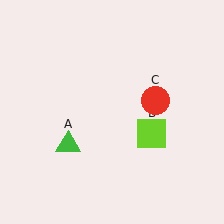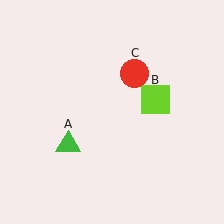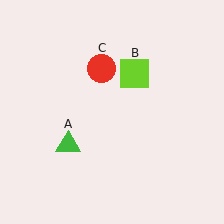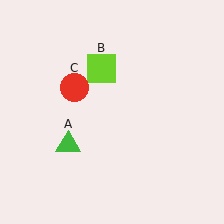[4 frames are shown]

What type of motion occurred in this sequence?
The lime square (object B), red circle (object C) rotated counterclockwise around the center of the scene.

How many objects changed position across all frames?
2 objects changed position: lime square (object B), red circle (object C).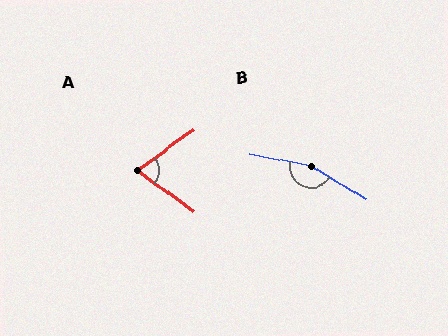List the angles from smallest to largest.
A (72°), B (159°).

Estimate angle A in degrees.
Approximately 72 degrees.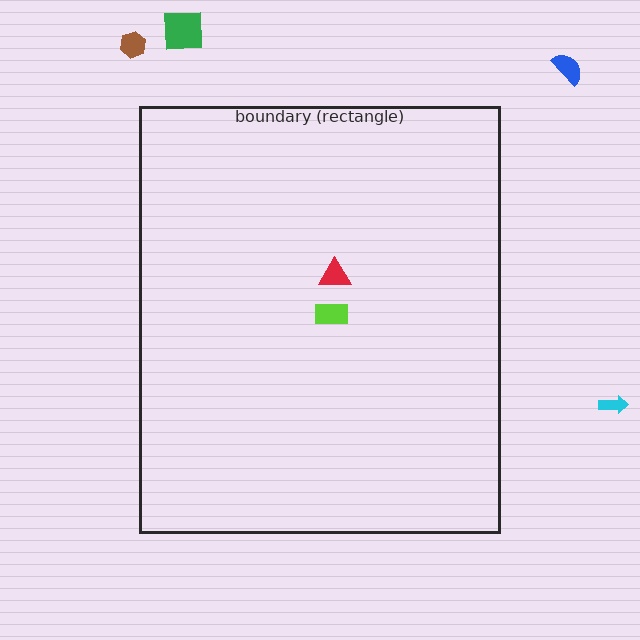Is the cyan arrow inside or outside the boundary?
Outside.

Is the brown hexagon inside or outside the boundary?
Outside.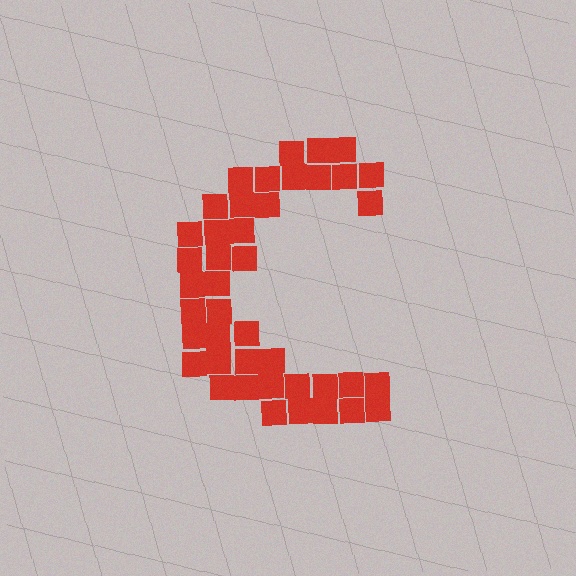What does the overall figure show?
The overall figure shows the letter C.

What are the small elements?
The small elements are squares.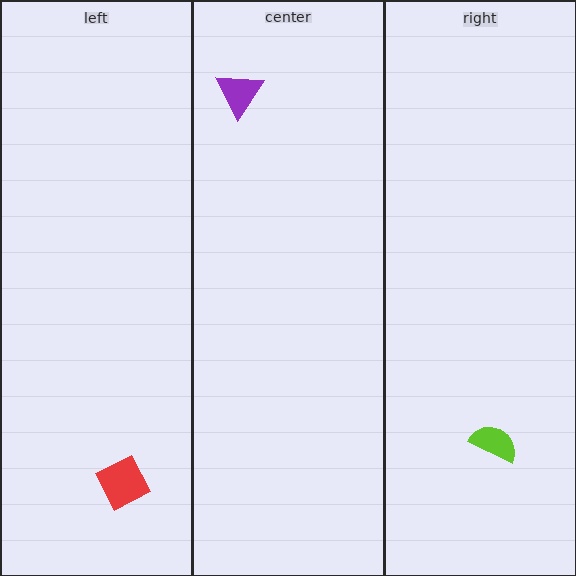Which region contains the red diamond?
The left region.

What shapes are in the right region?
The lime semicircle.